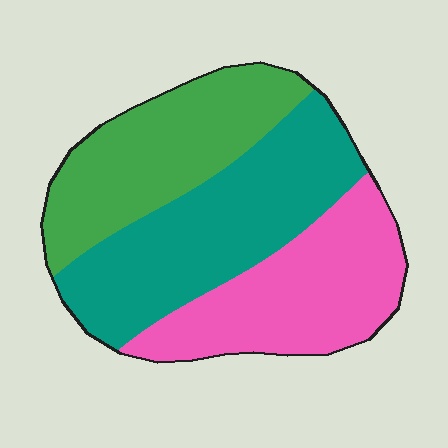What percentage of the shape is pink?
Pink covers about 30% of the shape.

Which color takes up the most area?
Teal, at roughly 40%.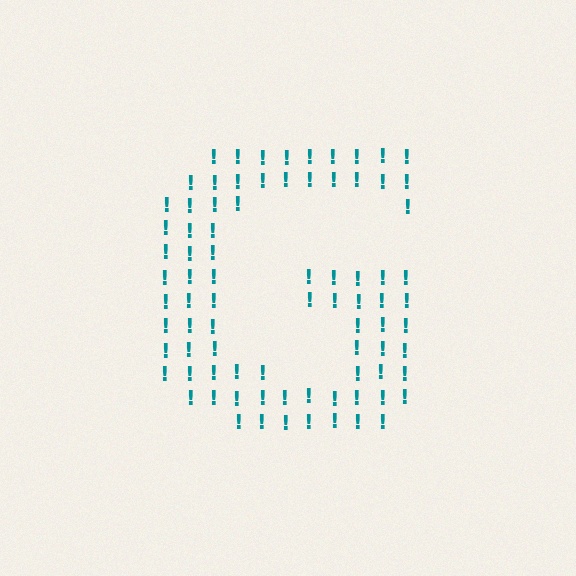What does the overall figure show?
The overall figure shows the letter G.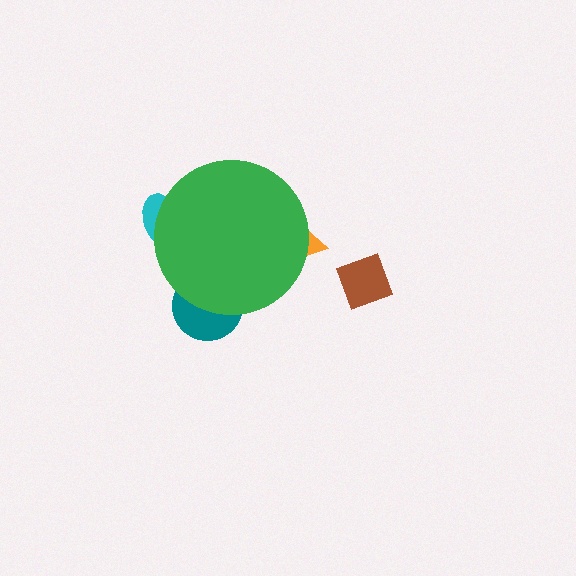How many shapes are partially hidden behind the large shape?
3 shapes are partially hidden.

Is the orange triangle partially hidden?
Yes, the orange triangle is partially hidden behind the green circle.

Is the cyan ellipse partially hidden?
Yes, the cyan ellipse is partially hidden behind the green circle.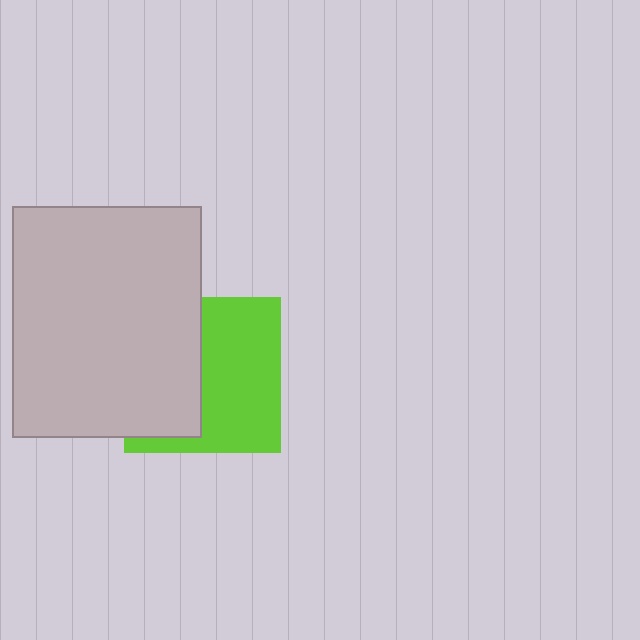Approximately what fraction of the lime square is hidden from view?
Roughly 44% of the lime square is hidden behind the light gray rectangle.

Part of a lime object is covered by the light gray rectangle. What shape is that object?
It is a square.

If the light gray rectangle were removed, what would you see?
You would see the complete lime square.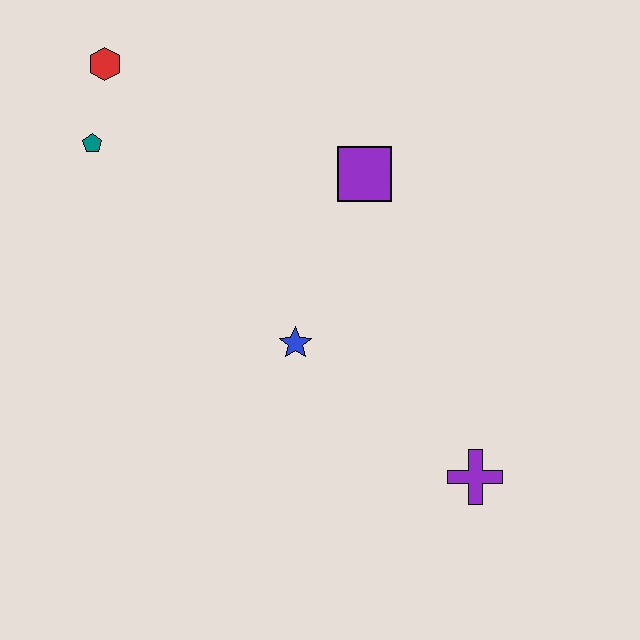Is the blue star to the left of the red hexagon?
No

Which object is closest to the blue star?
The purple square is closest to the blue star.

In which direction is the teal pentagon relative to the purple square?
The teal pentagon is to the left of the purple square.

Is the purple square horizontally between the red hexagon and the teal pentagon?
No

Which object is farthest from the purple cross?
The red hexagon is farthest from the purple cross.